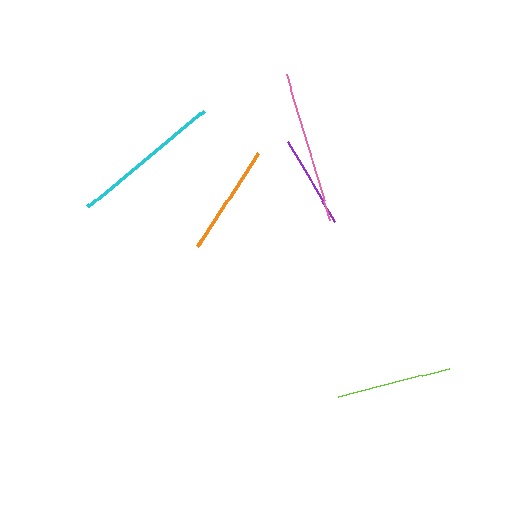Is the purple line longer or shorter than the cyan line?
The cyan line is longer than the purple line.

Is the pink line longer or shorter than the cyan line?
The pink line is longer than the cyan line.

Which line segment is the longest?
The pink line is the longest at approximately 152 pixels.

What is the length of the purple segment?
The purple segment is approximately 93 pixels long.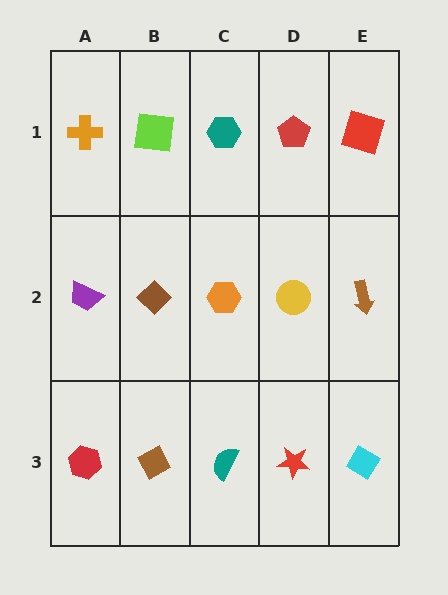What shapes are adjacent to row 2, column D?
A red pentagon (row 1, column D), a red star (row 3, column D), an orange hexagon (row 2, column C), a brown arrow (row 2, column E).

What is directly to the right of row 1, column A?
A lime square.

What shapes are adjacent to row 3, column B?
A brown diamond (row 2, column B), a red hexagon (row 3, column A), a teal semicircle (row 3, column C).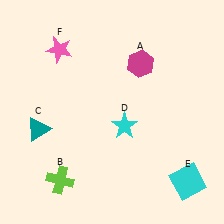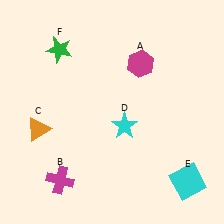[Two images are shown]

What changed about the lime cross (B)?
In Image 1, B is lime. In Image 2, it changed to magenta.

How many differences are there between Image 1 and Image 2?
There are 3 differences between the two images.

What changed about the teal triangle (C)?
In Image 1, C is teal. In Image 2, it changed to orange.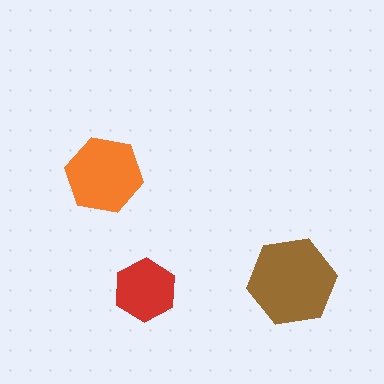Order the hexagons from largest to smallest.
the brown one, the orange one, the red one.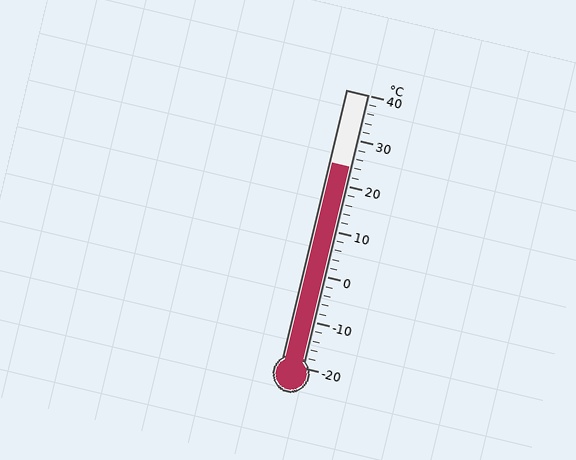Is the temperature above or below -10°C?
The temperature is above -10°C.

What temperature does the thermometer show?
The thermometer shows approximately 24°C.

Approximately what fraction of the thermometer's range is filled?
The thermometer is filled to approximately 75% of its range.